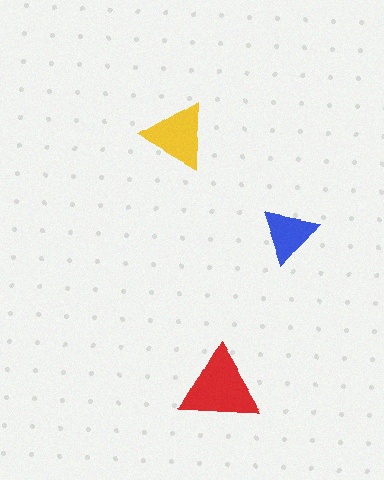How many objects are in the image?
There are 3 objects in the image.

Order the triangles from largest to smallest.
the red one, the yellow one, the blue one.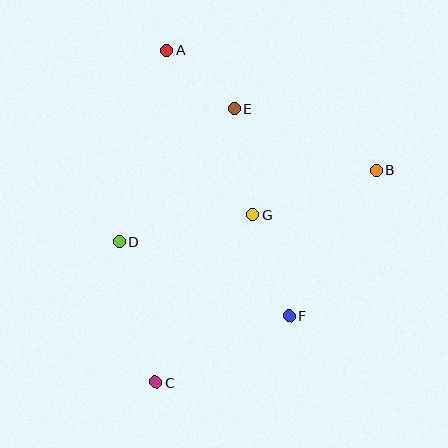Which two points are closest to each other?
Points A and E are closest to each other.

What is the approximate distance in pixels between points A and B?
The distance between A and B is approximately 242 pixels.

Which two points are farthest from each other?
Points A and C are farthest from each other.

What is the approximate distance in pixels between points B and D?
The distance between B and D is approximately 268 pixels.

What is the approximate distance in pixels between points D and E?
The distance between D and E is approximately 176 pixels.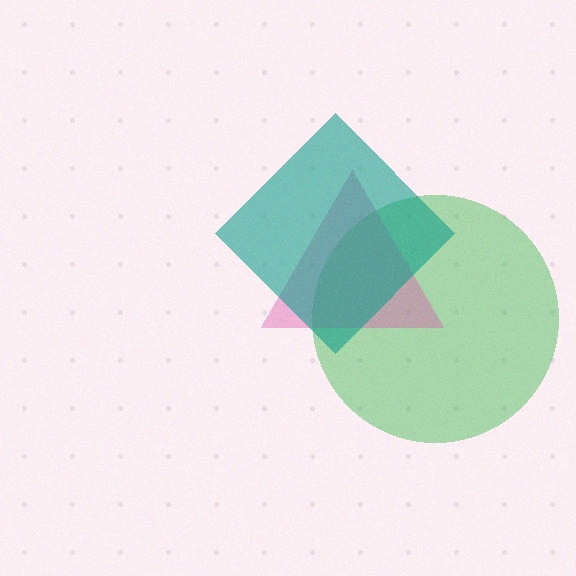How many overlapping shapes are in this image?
There are 3 overlapping shapes in the image.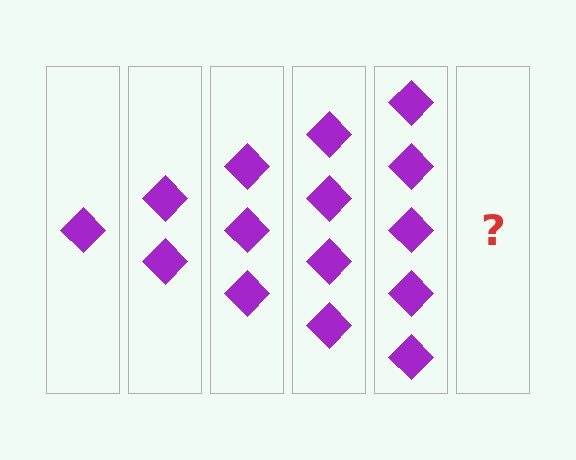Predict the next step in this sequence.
The next step is 6 diamonds.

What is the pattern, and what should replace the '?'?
The pattern is that each step adds one more diamond. The '?' should be 6 diamonds.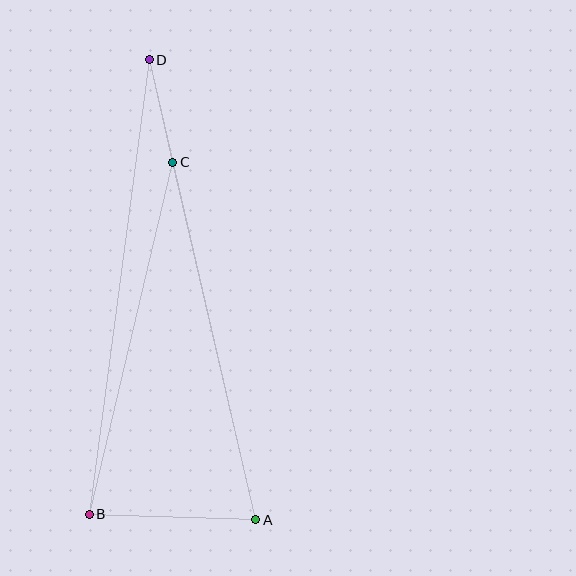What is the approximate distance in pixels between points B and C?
The distance between B and C is approximately 361 pixels.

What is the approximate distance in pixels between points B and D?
The distance between B and D is approximately 459 pixels.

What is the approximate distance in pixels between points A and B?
The distance between A and B is approximately 167 pixels.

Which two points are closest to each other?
Points C and D are closest to each other.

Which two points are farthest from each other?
Points A and D are farthest from each other.